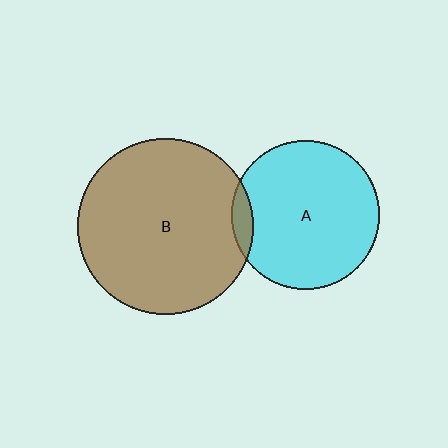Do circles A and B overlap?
Yes.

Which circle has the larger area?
Circle B (brown).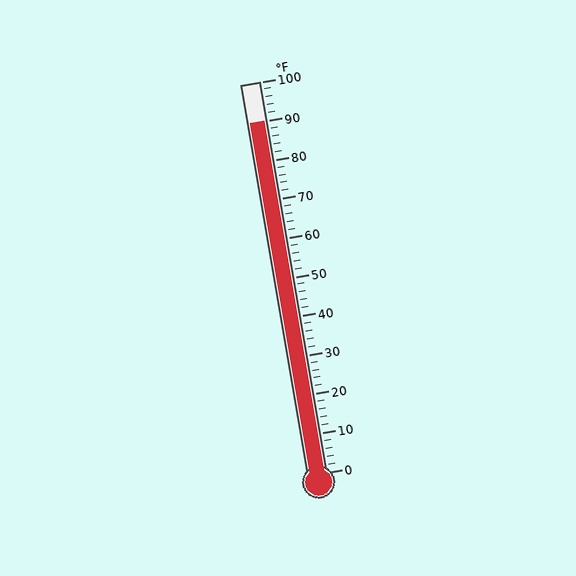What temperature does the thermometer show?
The thermometer shows approximately 90°F.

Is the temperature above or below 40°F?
The temperature is above 40°F.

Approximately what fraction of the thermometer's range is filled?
The thermometer is filled to approximately 90% of its range.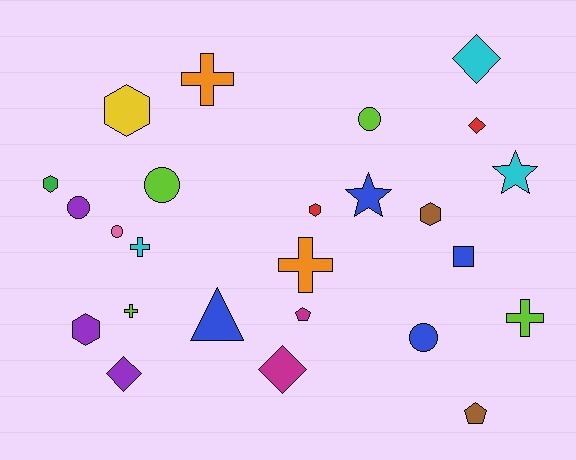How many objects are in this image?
There are 25 objects.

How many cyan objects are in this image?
There are 3 cyan objects.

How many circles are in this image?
There are 5 circles.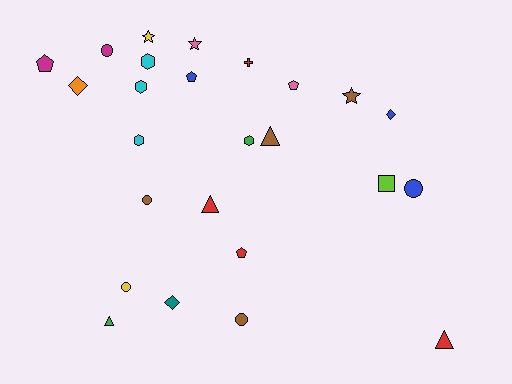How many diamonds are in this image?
There are 3 diamonds.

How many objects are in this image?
There are 25 objects.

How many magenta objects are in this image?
There are 2 magenta objects.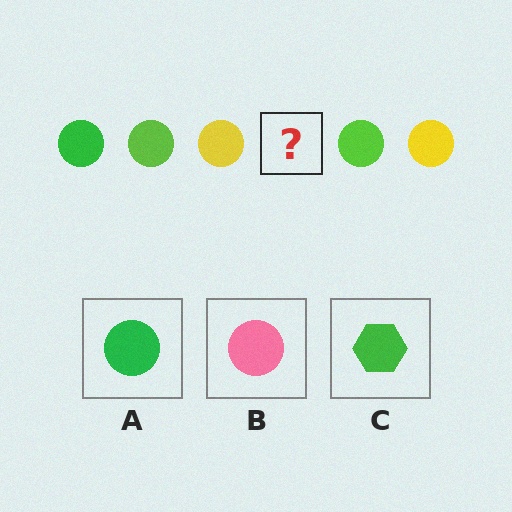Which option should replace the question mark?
Option A.